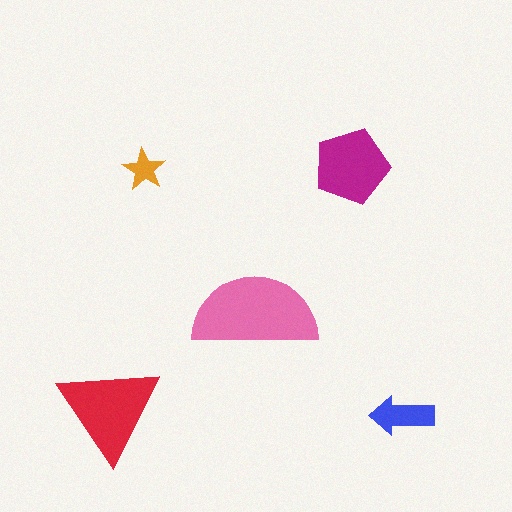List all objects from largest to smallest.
The pink semicircle, the red triangle, the magenta pentagon, the blue arrow, the orange star.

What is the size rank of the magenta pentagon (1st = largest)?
3rd.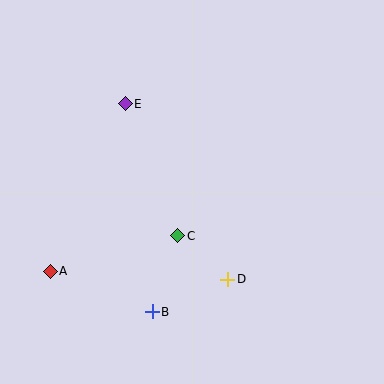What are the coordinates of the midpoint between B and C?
The midpoint between B and C is at (165, 274).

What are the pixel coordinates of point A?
Point A is at (50, 271).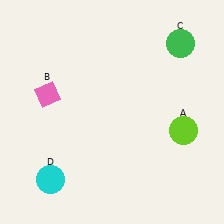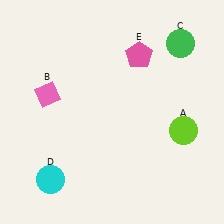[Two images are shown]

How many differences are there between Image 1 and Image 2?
There is 1 difference between the two images.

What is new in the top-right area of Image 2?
A pink pentagon (E) was added in the top-right area of Image 2.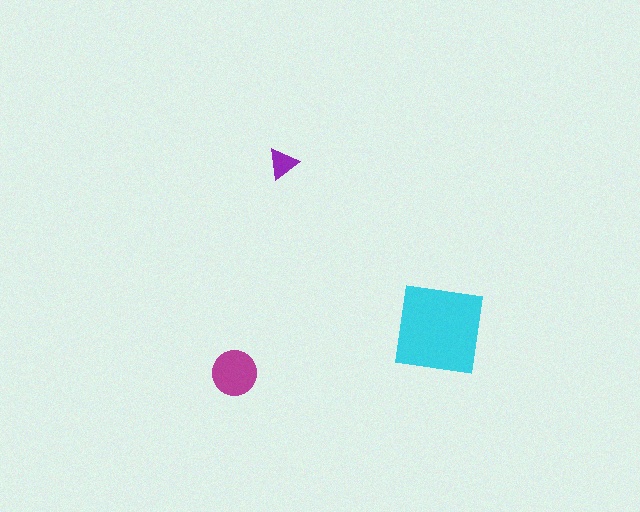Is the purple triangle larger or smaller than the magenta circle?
Smaller.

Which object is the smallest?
The purple triangle.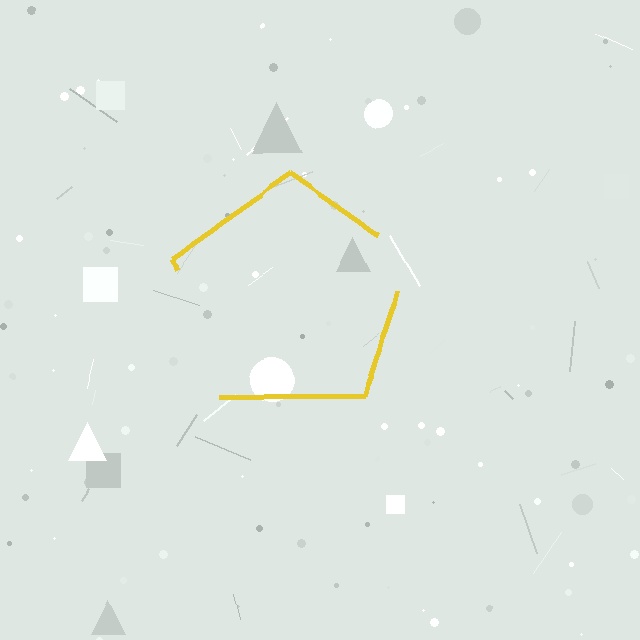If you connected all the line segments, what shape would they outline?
They would outline a pentagon.